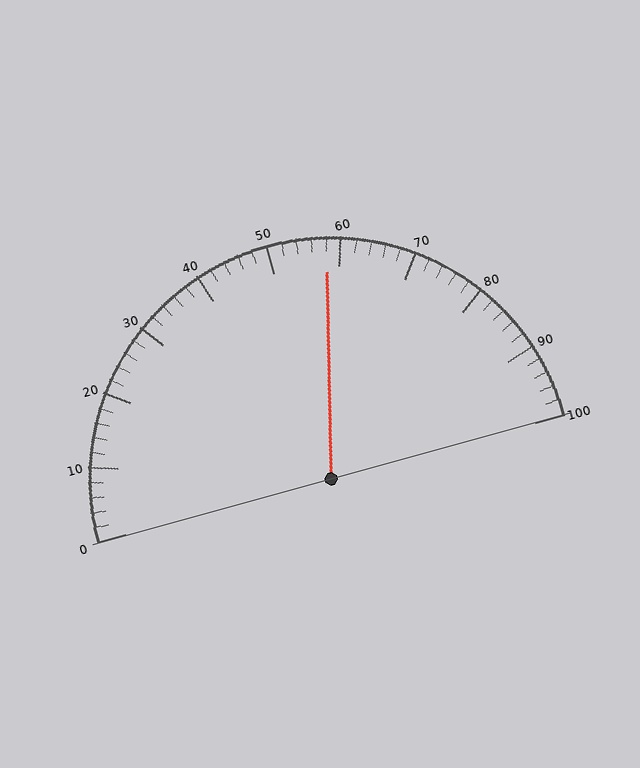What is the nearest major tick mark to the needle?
The nearest major tick mark is 60.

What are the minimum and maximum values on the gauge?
The gauge ranges from 0 to 100.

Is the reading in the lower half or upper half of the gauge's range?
The reading is in the upper half of the range (0 to 100).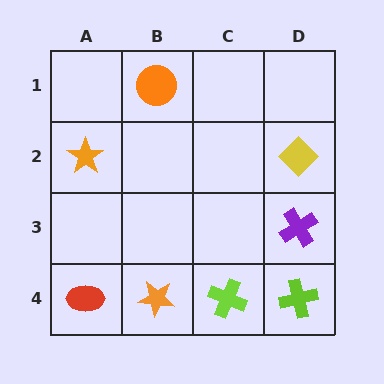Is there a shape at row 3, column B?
No, that cell is empty.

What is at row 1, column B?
An orange circle.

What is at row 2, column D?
A yellow diamond.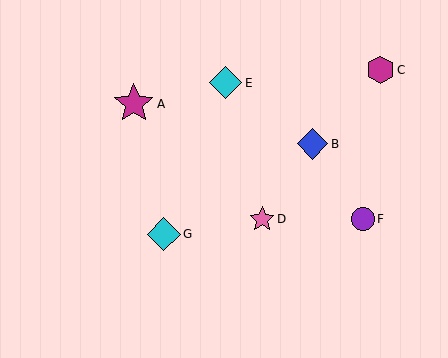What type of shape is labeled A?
Shape A is a magenta star.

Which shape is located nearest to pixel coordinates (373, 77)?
The magenta hexagon (labeled C) at (381, 70) is nearest to that location.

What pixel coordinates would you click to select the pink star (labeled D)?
Click at (262, 219) to select the pink star D.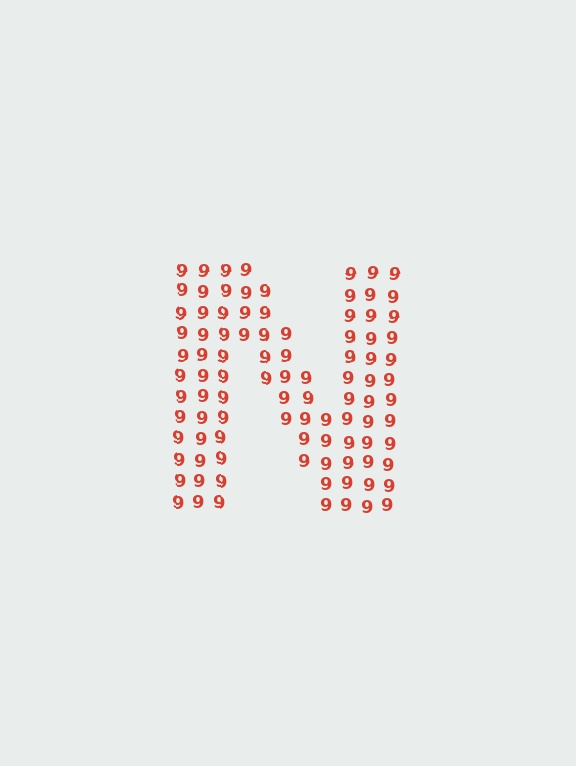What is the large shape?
The large shape is the letter N.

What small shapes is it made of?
It is made of small digit 9's.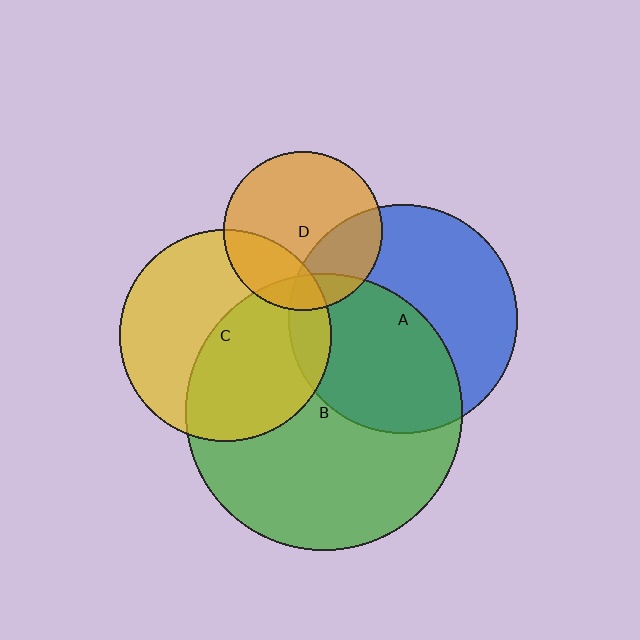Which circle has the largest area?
Circle B (green).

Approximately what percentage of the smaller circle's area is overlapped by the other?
Approximately 25%.